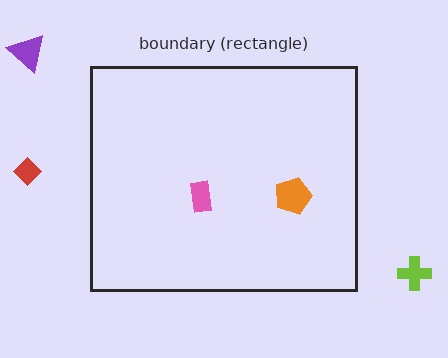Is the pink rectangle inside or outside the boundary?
Inside.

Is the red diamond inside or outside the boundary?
Outside.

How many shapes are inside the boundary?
2 inside, 3 outside.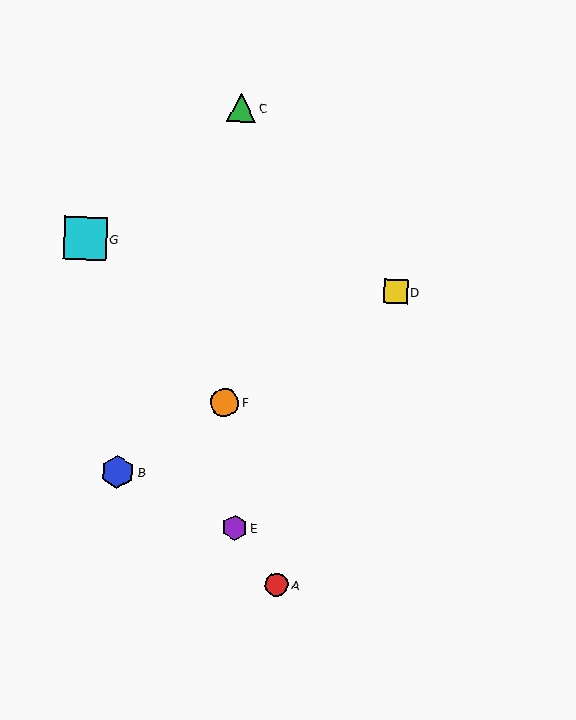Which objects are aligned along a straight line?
Objects B, D, F are aligned along a straight line.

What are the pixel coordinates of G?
Object G is at (86, 238).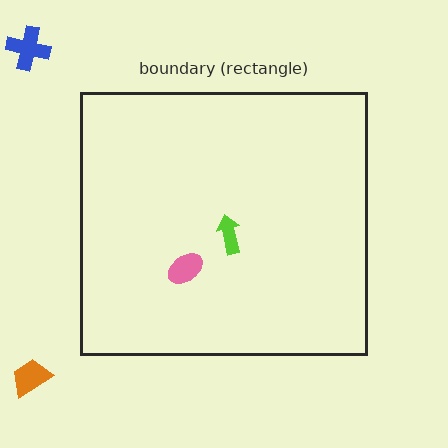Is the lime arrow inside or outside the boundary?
Inside.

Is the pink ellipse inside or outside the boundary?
Inside.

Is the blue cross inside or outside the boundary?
Outside.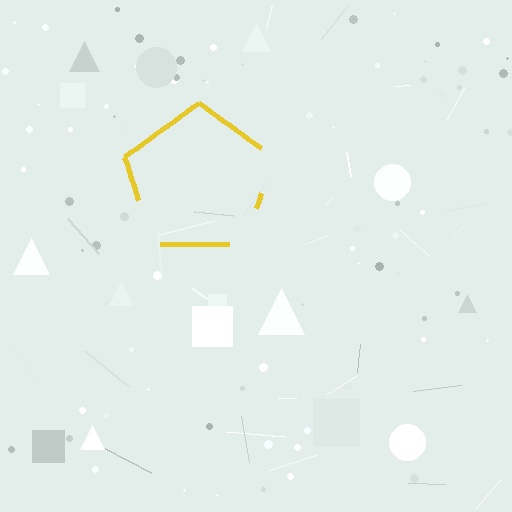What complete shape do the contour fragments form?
The contour fragments form a pentagon.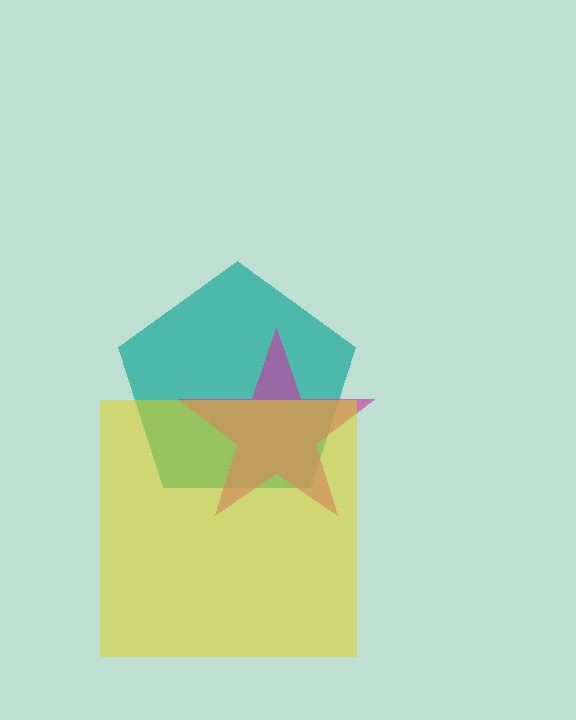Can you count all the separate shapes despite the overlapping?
Yes, there are 3 separate shapes.